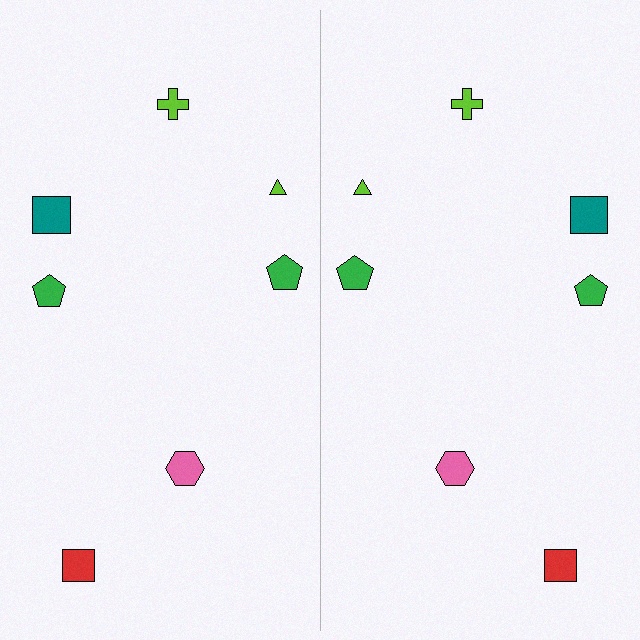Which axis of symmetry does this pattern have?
The pattern has a vertical axis of symmetry running through the center of the image.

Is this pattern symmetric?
Yes, this pattern has bilateral (reflection) symmetry.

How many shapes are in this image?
There are 14 shapes in this image.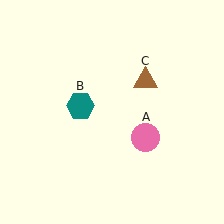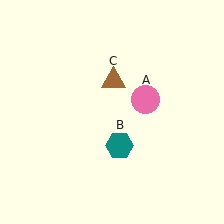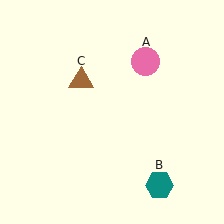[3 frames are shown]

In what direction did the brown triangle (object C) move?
The brown triangle (object C) moved left.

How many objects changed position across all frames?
3 objects changed position: pink circle (object A), teal hexagon (object B), brown triangle (object C).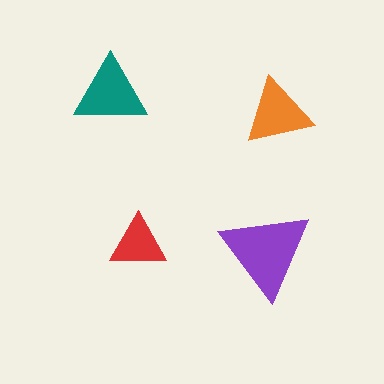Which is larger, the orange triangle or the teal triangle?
The teal one.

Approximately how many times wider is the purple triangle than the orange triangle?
About 1.5 times wider.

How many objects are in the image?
There are 4 objects in the image.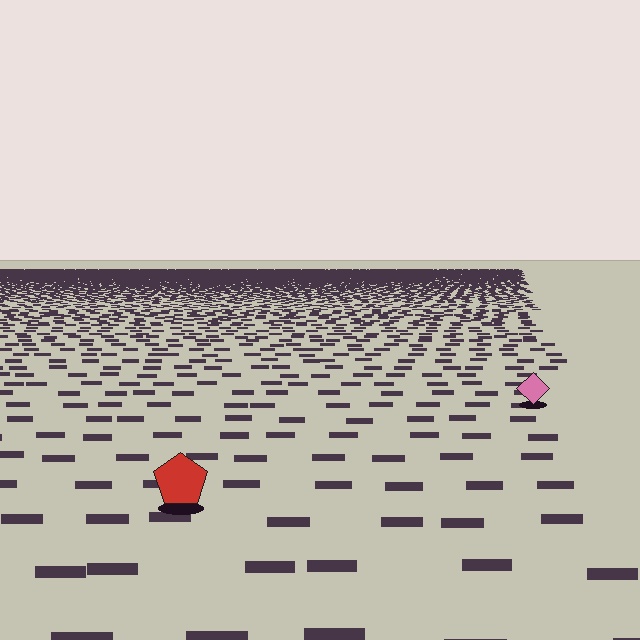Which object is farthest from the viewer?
The pink diamond is farthest from the viewer. It appears smaller and the ground texture around it is denser.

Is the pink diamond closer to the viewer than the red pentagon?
No. The red pentagon is closer — you can tell from the texture gradient: the ground texture is coarser near it.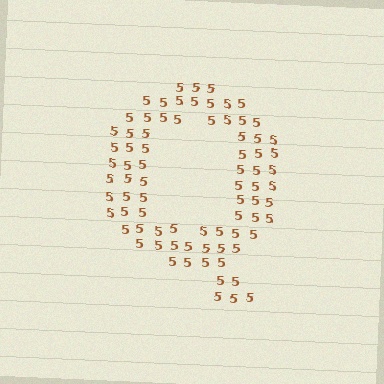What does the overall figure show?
The overall figure shows the letter Q.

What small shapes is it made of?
It is made of small digit 5's.